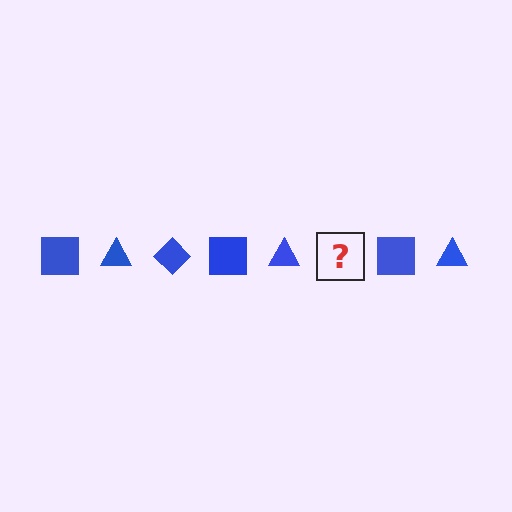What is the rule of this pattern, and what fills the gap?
The rule is that the pattern cycles through square, triangle, diamond shapes in blue. The gap should be filled with a blue diamond.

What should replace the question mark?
The question mark should be replaced with a blue diamond.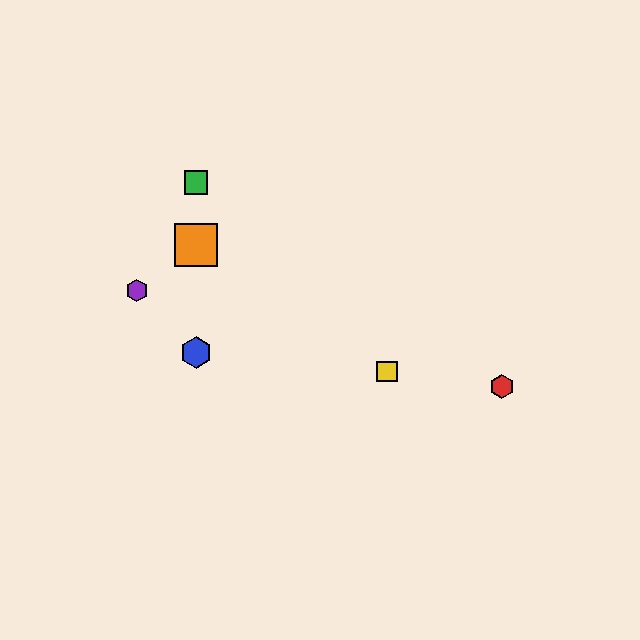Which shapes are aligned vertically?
The blue hexagon, the green square, the orange square are aligned vertically.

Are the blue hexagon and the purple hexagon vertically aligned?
No, the blue hexagon is at x≈196 and the purple hexagon is at x≈137.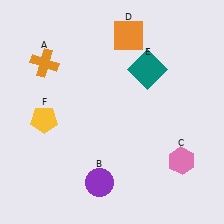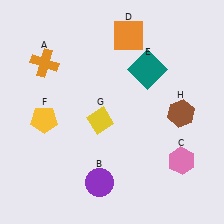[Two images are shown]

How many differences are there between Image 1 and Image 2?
There are 2 differences between the two images.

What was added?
A yellow diamond (G), a brown hexagon (H) were added in Image 2.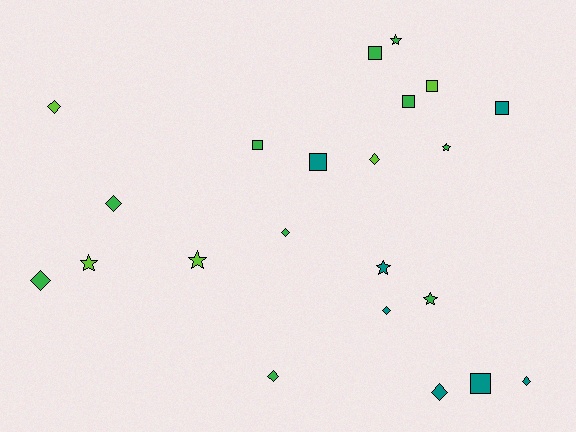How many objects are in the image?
There are 22 objects.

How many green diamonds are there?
There are 4 green diamonds.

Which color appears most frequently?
Green, with 10 objects.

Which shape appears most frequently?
Diamond, with 9 objects.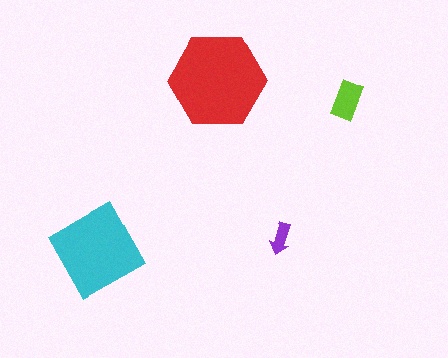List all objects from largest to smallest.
The red hexagon, the cyan diamond, the lime rectangle, the purple arrow.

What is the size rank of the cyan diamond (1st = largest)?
2nd.